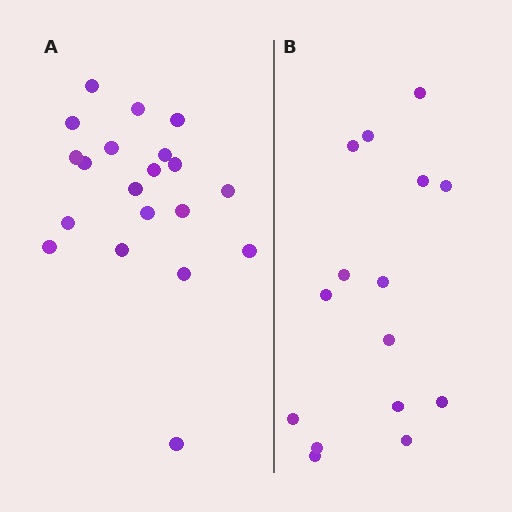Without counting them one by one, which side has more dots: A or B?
Region A (the left region) has more dots.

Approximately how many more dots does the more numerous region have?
Region A has about 5 more dots than region B.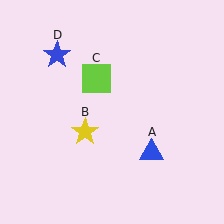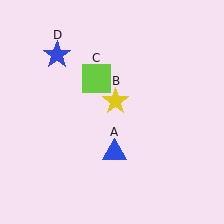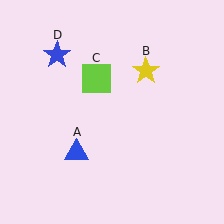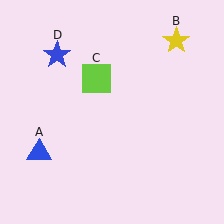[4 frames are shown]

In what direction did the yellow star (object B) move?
The yellow star (object B) moved up and to the right.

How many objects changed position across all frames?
2 objects changed position: blue triangle (object A), yellow star (object B).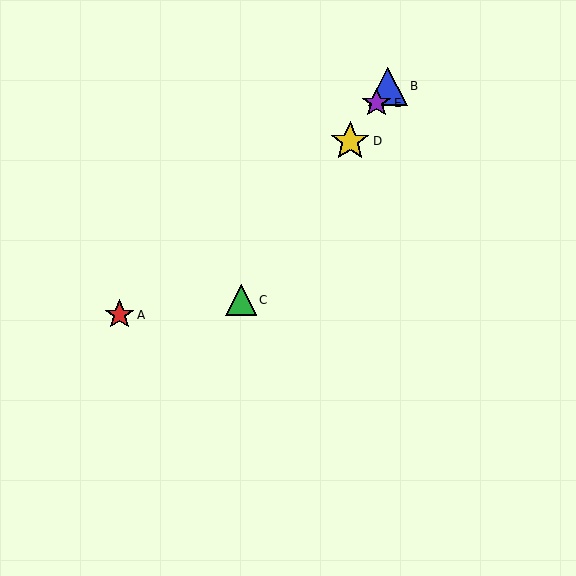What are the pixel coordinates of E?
Object E is at (377, 103).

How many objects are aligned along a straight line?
4 objects (B, C, D, E) are aligned along a straight line.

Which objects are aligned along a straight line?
Objects B, C, D, E are aligned along a straight line.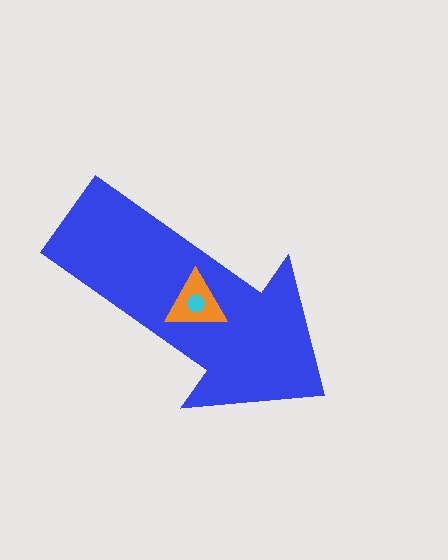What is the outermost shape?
The blue arrow.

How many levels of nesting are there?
3.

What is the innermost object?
The cyan hexagon.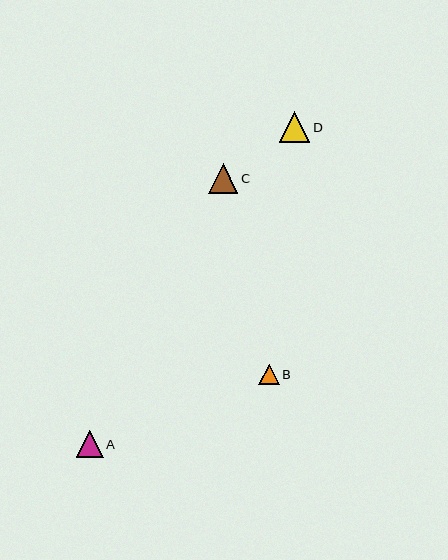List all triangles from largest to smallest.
From largest to smallest: D, C, A, B.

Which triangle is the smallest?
Triangle B is the smallest with a size of approximately 21 pixels.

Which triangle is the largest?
Triangle D is the largest with a size of approximately 31 pixels.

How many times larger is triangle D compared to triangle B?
Triangle D is approximately 1.5 times the size of triangle B.